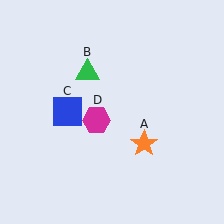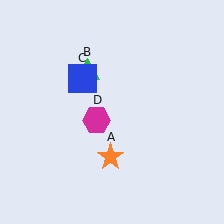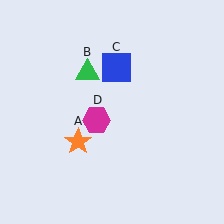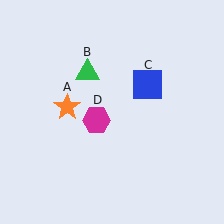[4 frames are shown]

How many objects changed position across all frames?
2 objects changed position: orange star (object A), blue square (object C).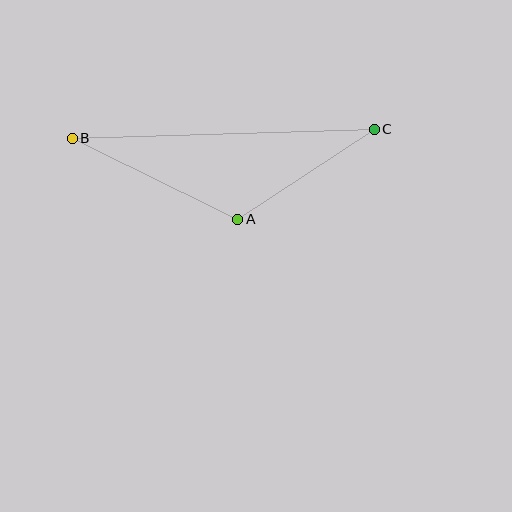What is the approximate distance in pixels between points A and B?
The distance between A and B is approximately 184 pixels.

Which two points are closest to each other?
Points A and C are closest to each other.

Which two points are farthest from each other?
Points B and C are farthest from each other.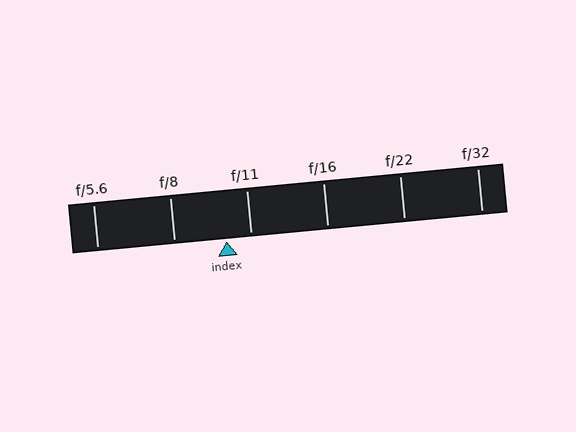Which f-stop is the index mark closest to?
The index mark is closest to f/11.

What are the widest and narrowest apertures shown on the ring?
The widest aperture shown is f/5.6 and the narrowest is f/32.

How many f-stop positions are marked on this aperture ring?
There are 6 f-stop positions marked.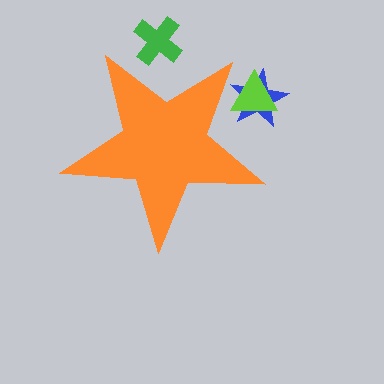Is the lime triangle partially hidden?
Yes, the lime triangle is partially hidden behind the orange star.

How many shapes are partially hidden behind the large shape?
3 shapes are partially hidden.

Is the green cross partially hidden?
Yes, the green cross is partially hidden behind the orange star.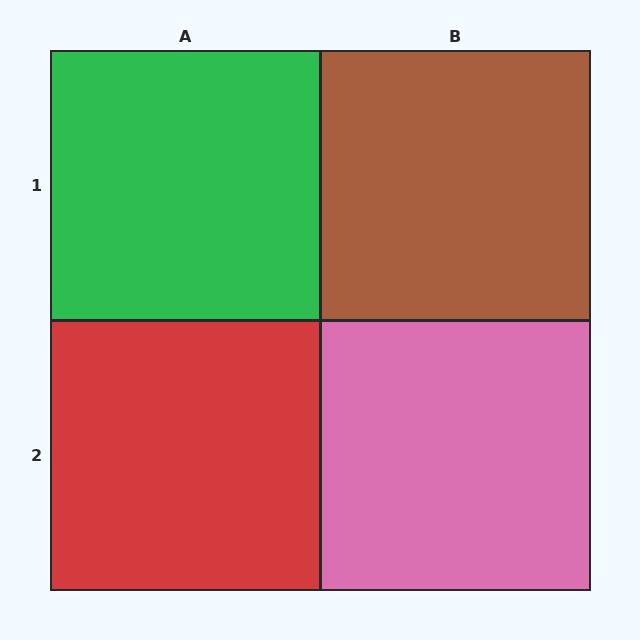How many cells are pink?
1 cell is pink.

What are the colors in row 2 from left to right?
Red, pink.